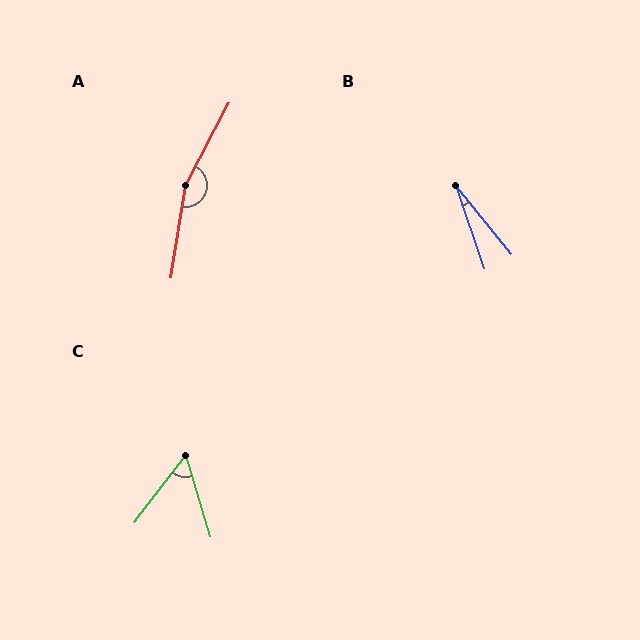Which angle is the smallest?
B, at approximately 20 degrees.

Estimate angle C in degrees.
Approximately 54 degrees.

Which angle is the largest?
A, at approximately 161 degrees.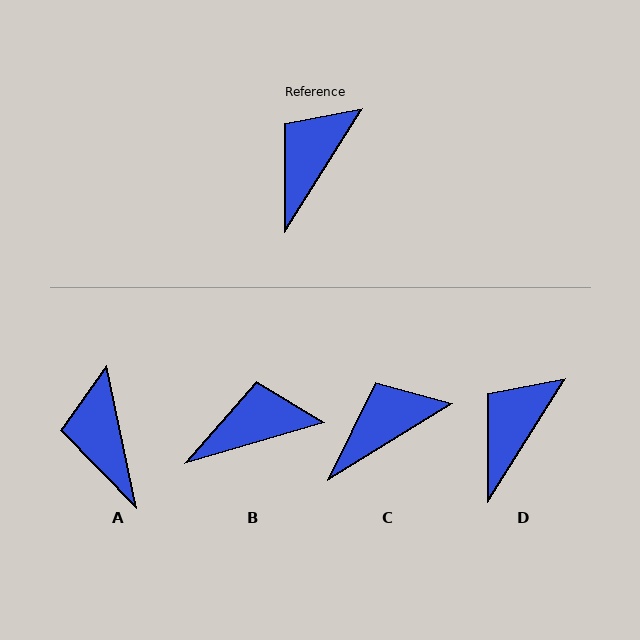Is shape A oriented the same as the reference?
No, it is off by about 44 degrees.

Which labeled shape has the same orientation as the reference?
D.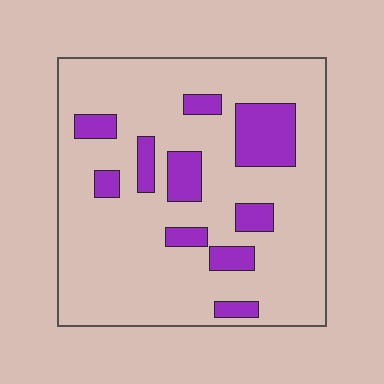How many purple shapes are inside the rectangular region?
10.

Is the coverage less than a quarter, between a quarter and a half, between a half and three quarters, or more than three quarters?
Less than a quarter.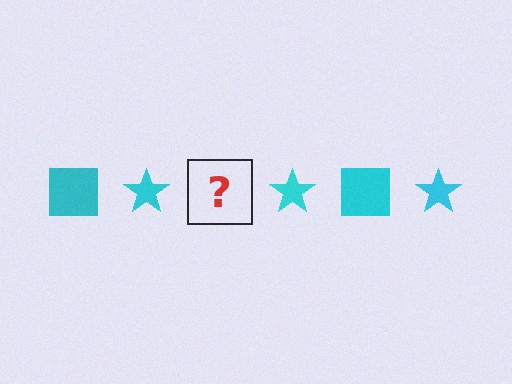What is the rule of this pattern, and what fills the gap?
The rule is that the pattern cycles through square, star shapes in cyan. The gap should be filled with a cyan square.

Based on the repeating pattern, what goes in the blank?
The blank should be a cyan square.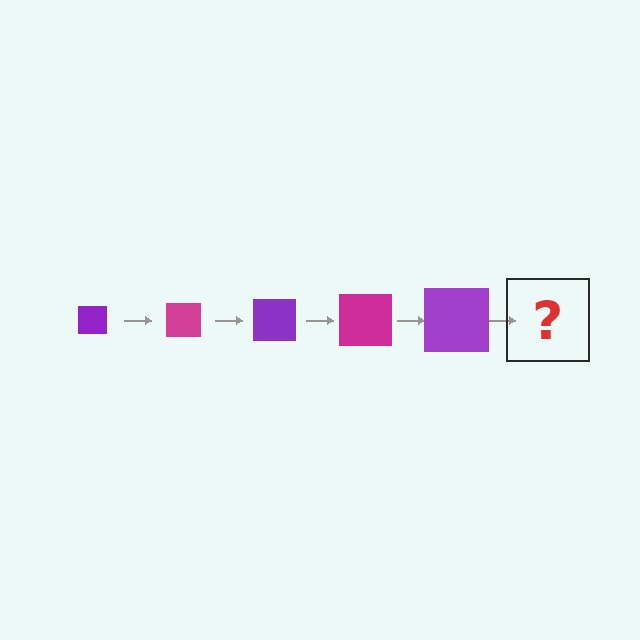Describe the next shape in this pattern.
It should be a magenta square, larger than the previous one.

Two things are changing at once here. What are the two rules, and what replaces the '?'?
The two rules are that the square grows larger each step and the color cycles through purple and magenta. The '?' should be a magenta square, larger than the previous one.